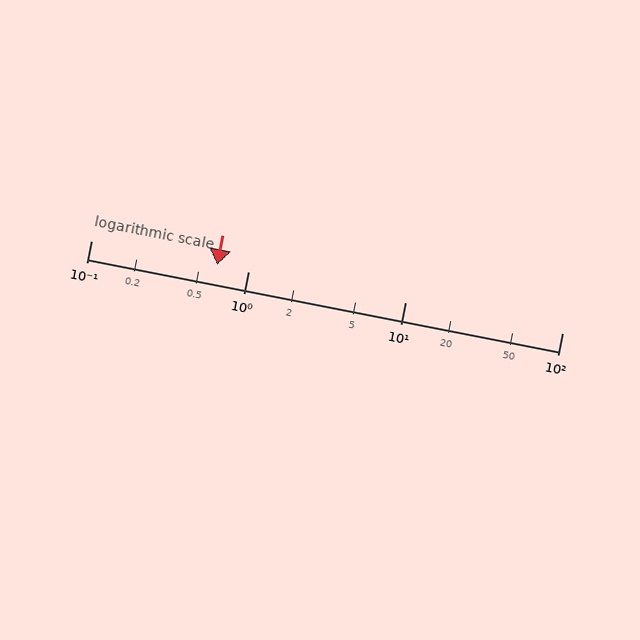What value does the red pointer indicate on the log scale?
The pointer indicates approximately 0.64.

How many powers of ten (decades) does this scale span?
The scale spans 3 decades, from 0.1 to 100.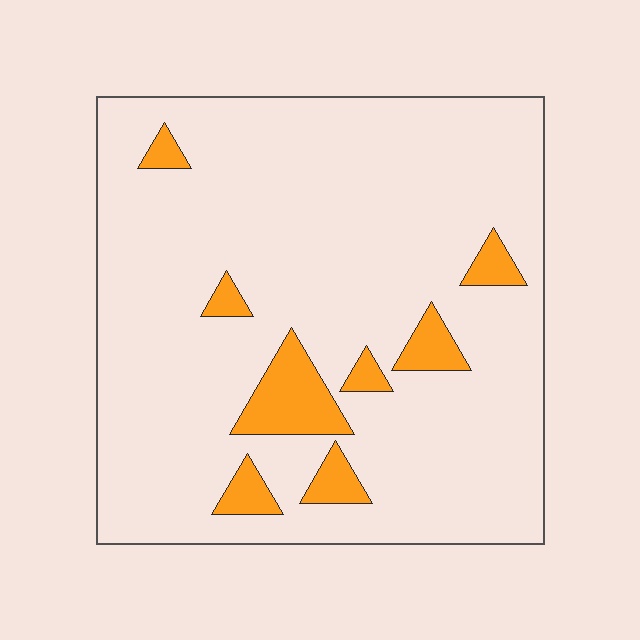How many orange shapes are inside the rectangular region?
8.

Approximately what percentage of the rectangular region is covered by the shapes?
Approximately 10%.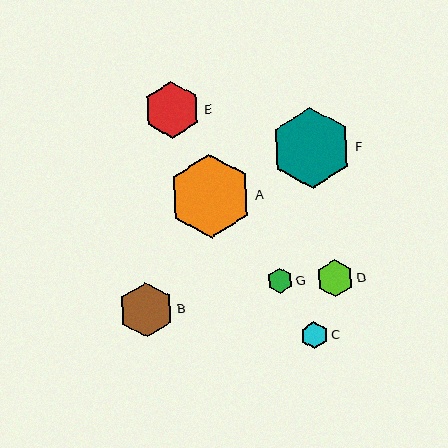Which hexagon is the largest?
Hexagon A is the largest with a size of approximately 84 pixels.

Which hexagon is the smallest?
Hexagon G is the smallest with a size of approximately 25 pixels.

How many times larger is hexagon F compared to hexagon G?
Hexagon F is approximately 3.2 times the size of hexagon G.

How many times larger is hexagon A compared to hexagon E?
Hexagon A is approximately 1.5 times the size of hexagon E.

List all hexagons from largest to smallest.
From largest to smallest: A, F, E, B, D, C, G.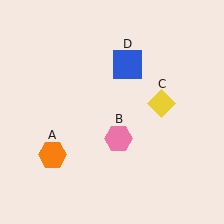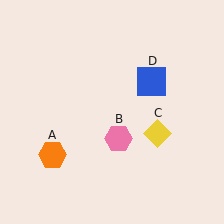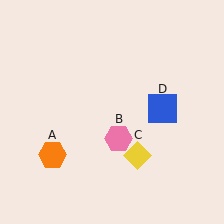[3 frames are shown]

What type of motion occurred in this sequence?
The yellow diamond (object C), blue square (object D) rotated clockwise around the center of the scene.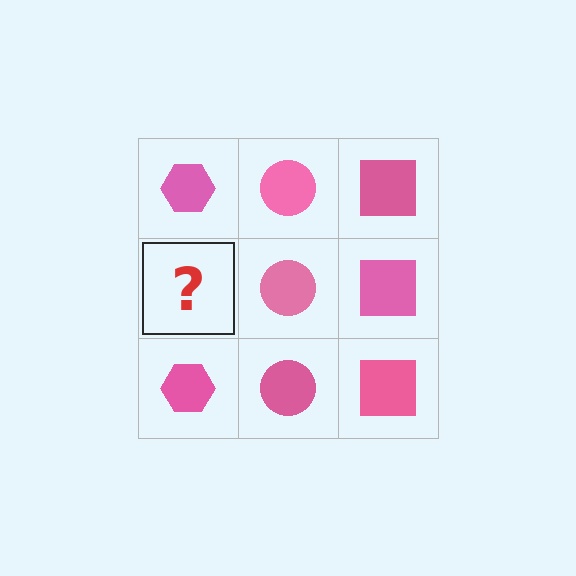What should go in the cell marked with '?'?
The missing cell should contain a pink hexagon.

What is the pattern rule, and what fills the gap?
The rule is that each column has a consistent shape. The gap should be filled with a pink hexagon.